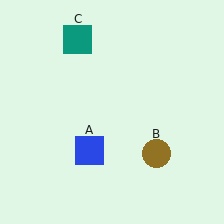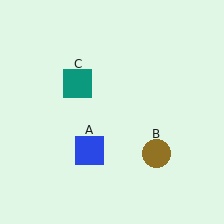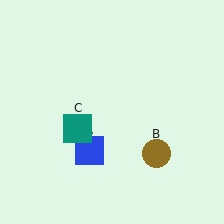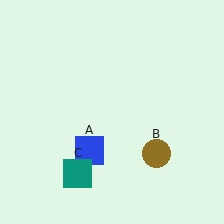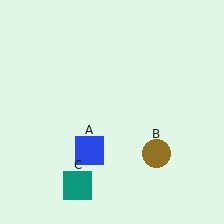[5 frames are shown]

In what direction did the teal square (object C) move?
The teal square (object C) moved down.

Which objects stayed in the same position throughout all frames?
Blue square (object A) and brown circle (object B) remained stationary.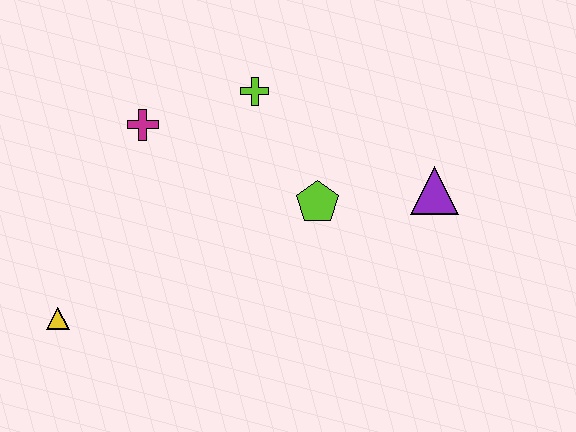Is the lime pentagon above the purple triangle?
No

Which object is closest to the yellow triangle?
The magenta cross is closest to the yellow triangle.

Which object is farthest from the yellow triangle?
The purple triangle is farthest from the yellow triangle.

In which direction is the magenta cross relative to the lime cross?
The magenta cross is to the left of the lime cross.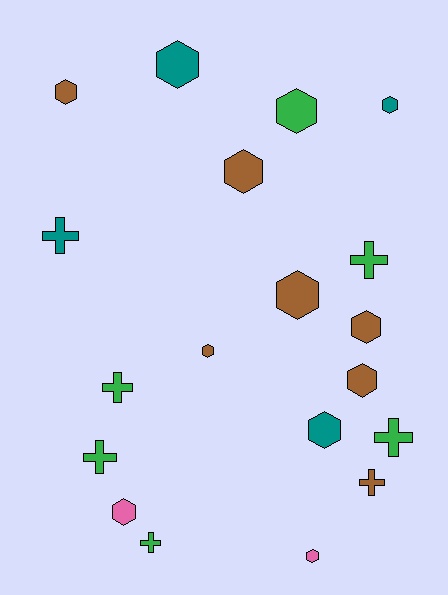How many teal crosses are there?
There is 1 teal cross.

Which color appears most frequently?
Brown, with 7 objects.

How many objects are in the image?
There are 19 objects.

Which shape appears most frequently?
Hexagon, with 12 objects.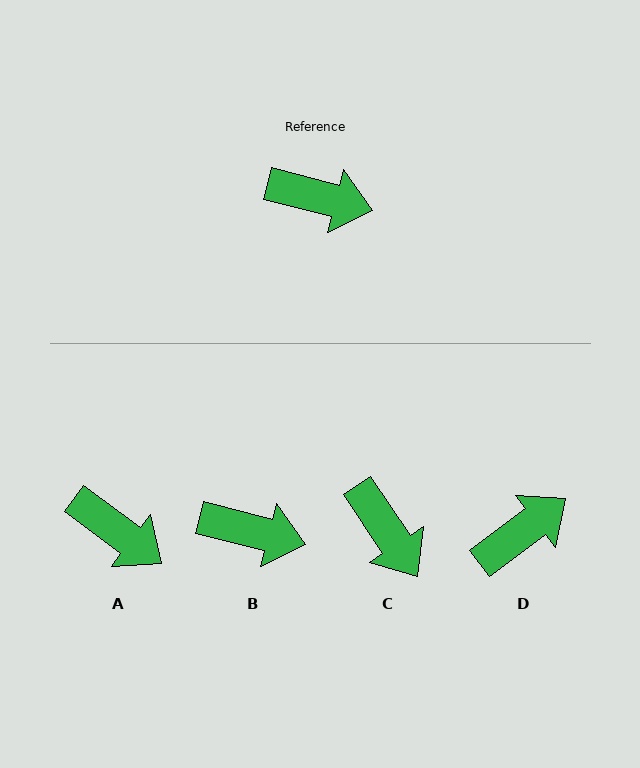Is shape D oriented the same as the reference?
No, it is off by about 52 degrees.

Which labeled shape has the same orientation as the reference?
B.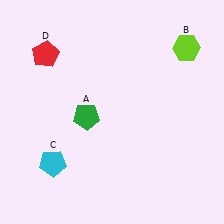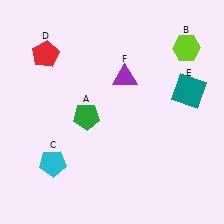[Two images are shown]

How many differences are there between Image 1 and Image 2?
There are 2 differences between the two images.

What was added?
A teal square (E), a purple triangle (F) were added in Image 2.